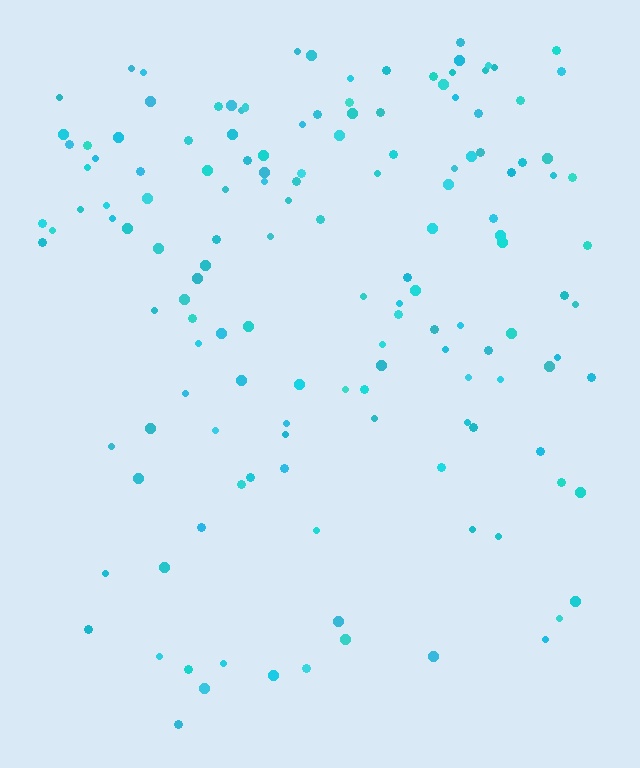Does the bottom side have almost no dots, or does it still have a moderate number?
Still a moderate number, just noticeably fewer than the top.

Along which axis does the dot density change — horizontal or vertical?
Vertical.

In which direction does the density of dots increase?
From bottom to top, with the top side densest.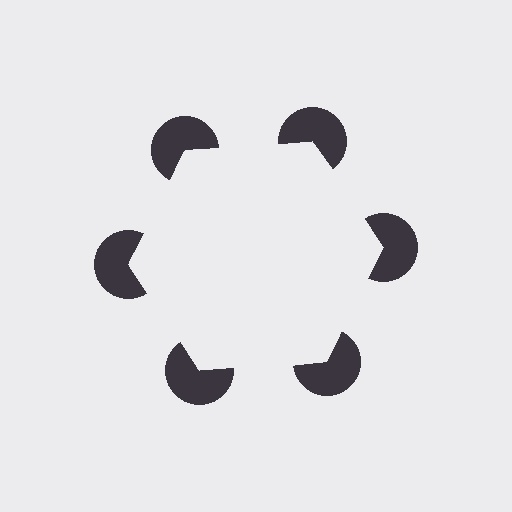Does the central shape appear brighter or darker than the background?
It typically appears slightly brighter than the background, even though no actual brightness change is drawn.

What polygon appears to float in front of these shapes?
An illusory hexagon — its edges are inferred from the aligned wedge cuts in the pac-man discs, not physically drawn.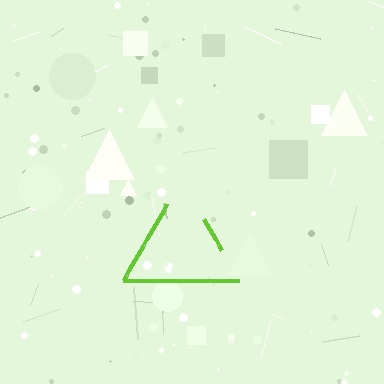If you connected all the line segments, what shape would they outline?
They would outline a triangle.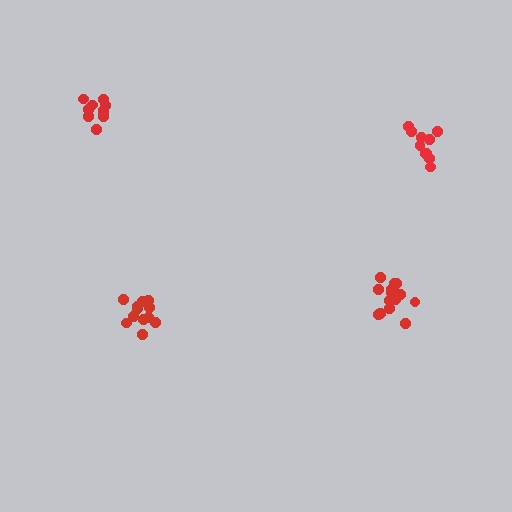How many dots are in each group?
Group 1: 10 dots, Group 2: 13 dots, Group 3: 16 dots, Group 4: 11 dots (50 total).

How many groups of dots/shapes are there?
There are 4 groups.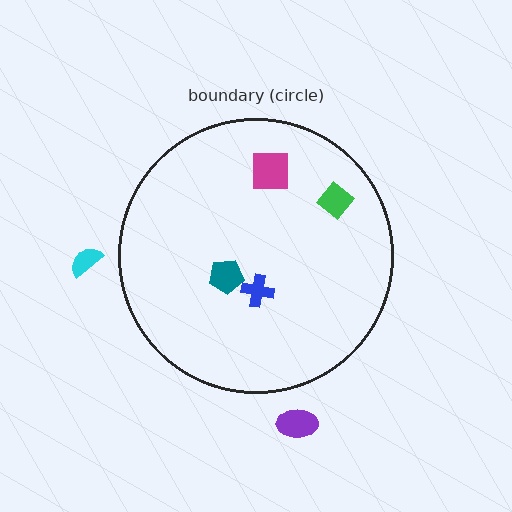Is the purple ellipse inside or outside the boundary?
Outside.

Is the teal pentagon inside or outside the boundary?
Inside.